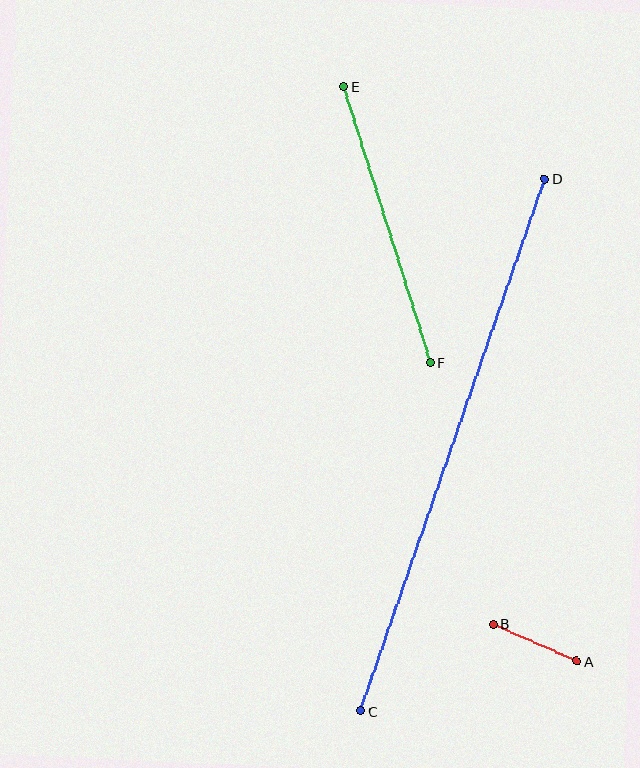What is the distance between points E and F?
The distance is approximately 289 pixels.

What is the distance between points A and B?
The distance is approximately 92 pixels.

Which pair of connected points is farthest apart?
Points C and D are farthest apart.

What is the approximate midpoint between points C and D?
The midpoint is at approximately (453, 445) pixels.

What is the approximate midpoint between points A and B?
The midpoint is at approximately (535, 643) pixels.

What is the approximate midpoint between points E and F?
The midpoint is at approximately (387, 225) pixels.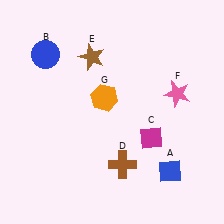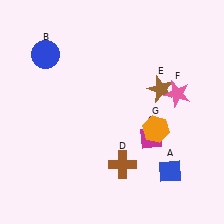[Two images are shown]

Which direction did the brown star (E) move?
The brown star (E) moved right.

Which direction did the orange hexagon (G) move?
The orange hexagon (G) moved right.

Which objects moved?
The objects that moved are: the brown star (E), the orange hexagon (G).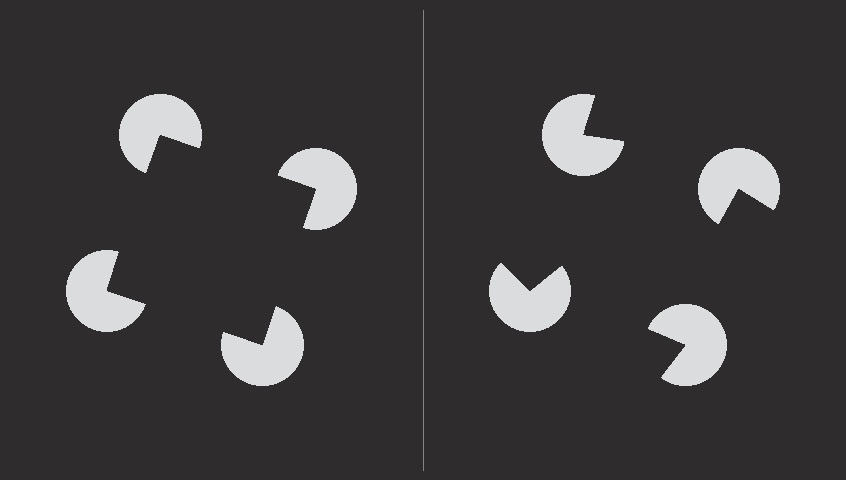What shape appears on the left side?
An illusory square.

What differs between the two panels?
The pac-man discs are positioned identically on both sides; only the wedge orientations differ. On the left they align to a square; on the right they are misaligned.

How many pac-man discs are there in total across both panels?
8 — 4 on each side.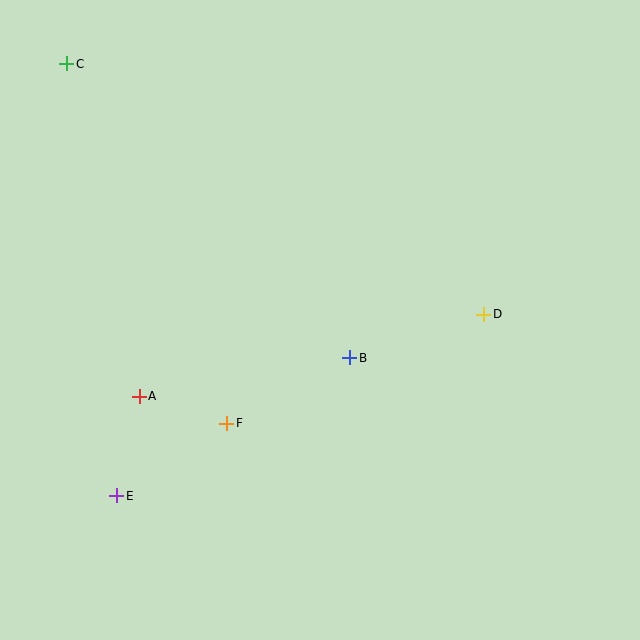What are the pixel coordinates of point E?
Point E is at (117, 496).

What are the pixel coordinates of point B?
Point B is at (350, 358).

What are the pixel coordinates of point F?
Point F is at (227, 423).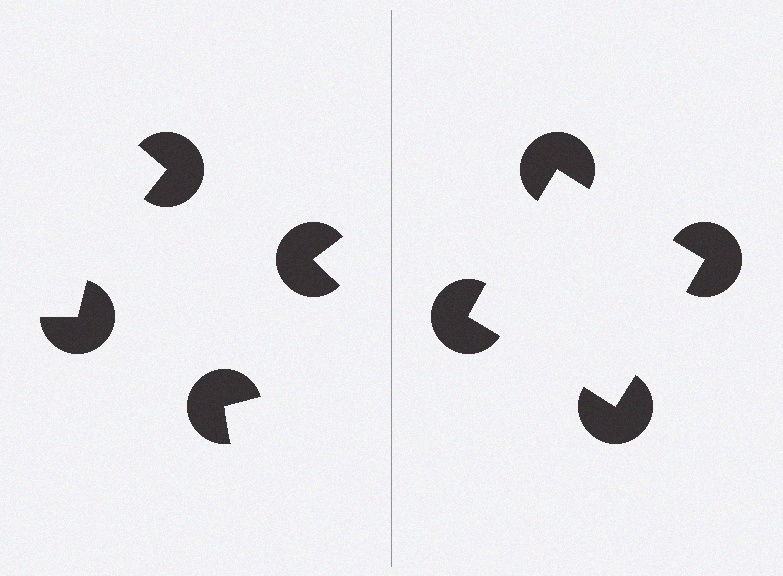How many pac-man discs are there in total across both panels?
8 — 4 on each side.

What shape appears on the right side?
An illusory square.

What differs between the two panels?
The pac-man discs are positioned identically on both sides; only the wedge orientations differ. On the right they align to a square; on the left they are misaligned.